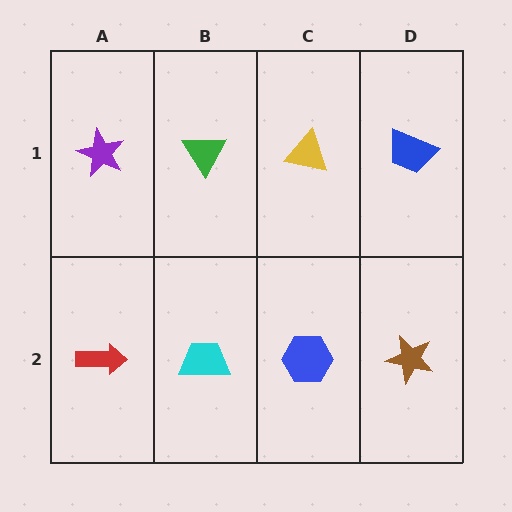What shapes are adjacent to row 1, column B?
A cyan trapezoid (row 2, column B), a purple star (row 1, column A), a yellow triangle (row 1, column C).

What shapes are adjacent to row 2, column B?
A green triangle (row 1, column B), a red arrow (row 2, column A), a blue hexagon (row 2, column C).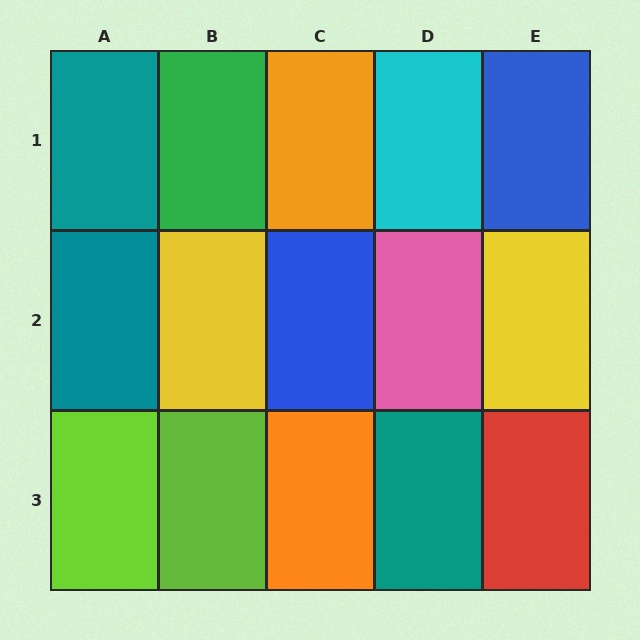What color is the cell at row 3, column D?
Teal.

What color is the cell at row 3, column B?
Lime.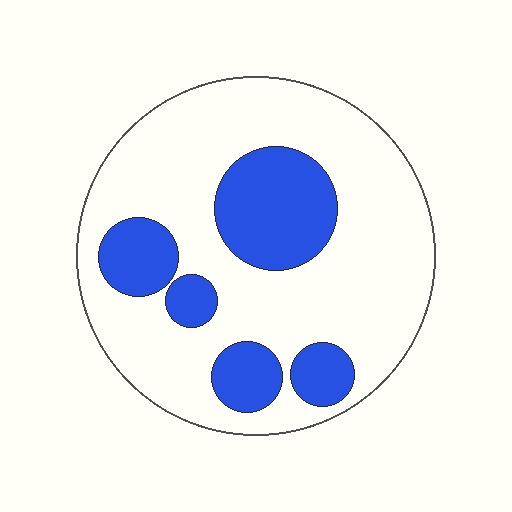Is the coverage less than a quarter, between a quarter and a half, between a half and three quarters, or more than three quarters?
Between a quarter and a half.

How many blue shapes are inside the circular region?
5.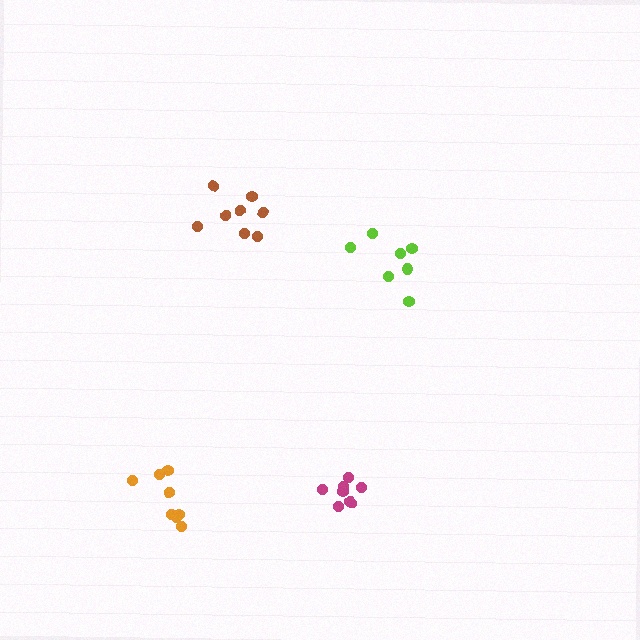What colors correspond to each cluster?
The clusters are colored: lime, brown, magenta, orange.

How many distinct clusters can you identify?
There are 4 distinct clusters.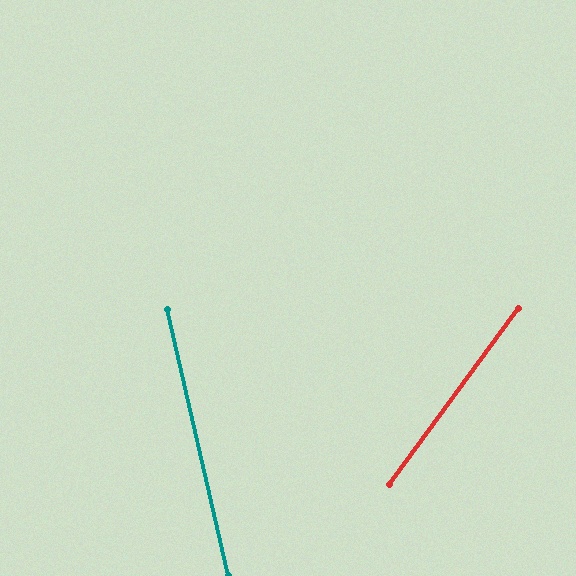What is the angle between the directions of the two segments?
Approximately 49 degrees.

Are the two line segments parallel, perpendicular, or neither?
Neither parallel nor perpendicular — they differ by about 49°.